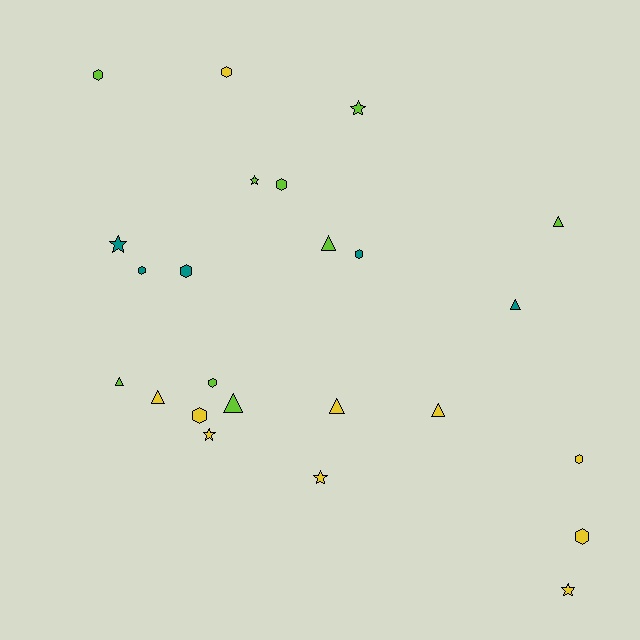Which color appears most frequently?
Yellow, with 10 objects.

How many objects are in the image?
There are 24 objects.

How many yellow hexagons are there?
There are 4 yellow hexagons.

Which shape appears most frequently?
Hexagon, with 10 objects.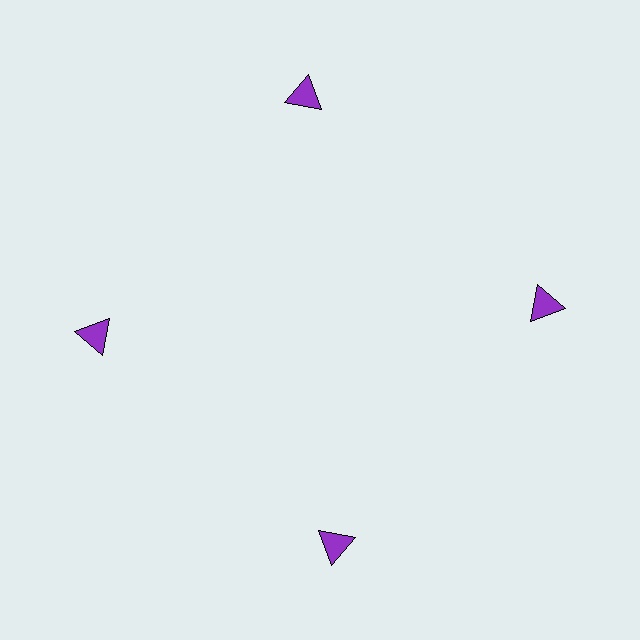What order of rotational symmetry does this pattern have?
This pattern has 4-fold rotational symmetry.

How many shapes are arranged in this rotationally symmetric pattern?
There are 4 shapes, arranged in 4 groups of 1.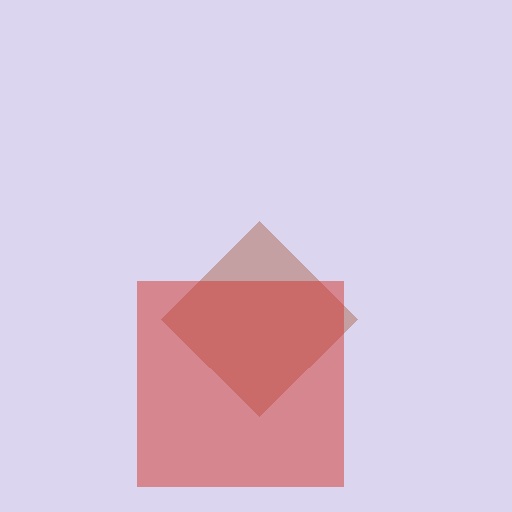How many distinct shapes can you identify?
There are 2 distinct shapes: a brown diamond, a red square.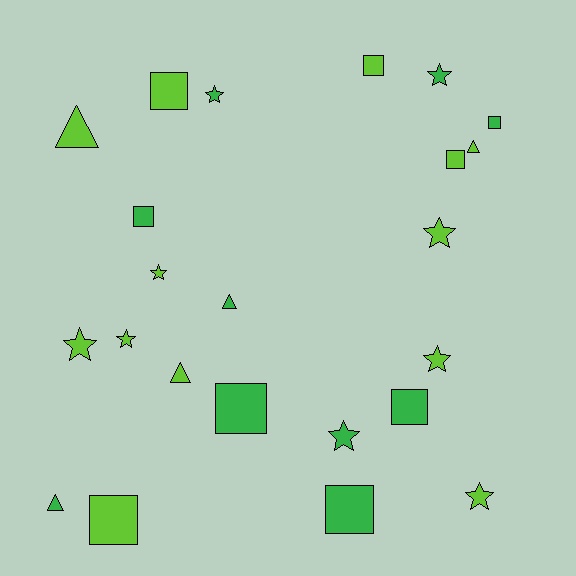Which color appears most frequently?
Lime, with 13 objects.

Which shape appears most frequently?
Star, with 9 objects.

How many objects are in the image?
There are 23 objects.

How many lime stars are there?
There are 6 lime stars.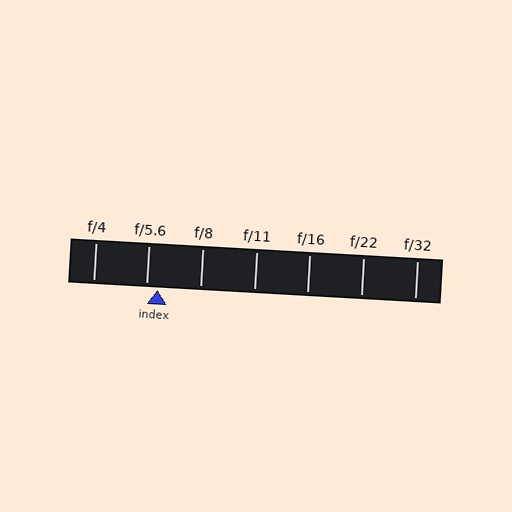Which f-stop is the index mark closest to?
The index mark is closest to f/5.6.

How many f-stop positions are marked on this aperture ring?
There are 7 f-stop positions marked.